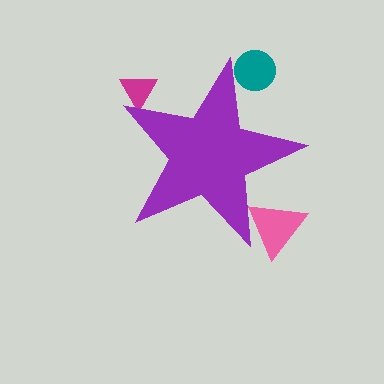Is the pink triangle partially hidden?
Yes, the pink triangle is partially hidden behind the purple star.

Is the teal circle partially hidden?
Yes, the teal circle is partially hidden behind the purple star.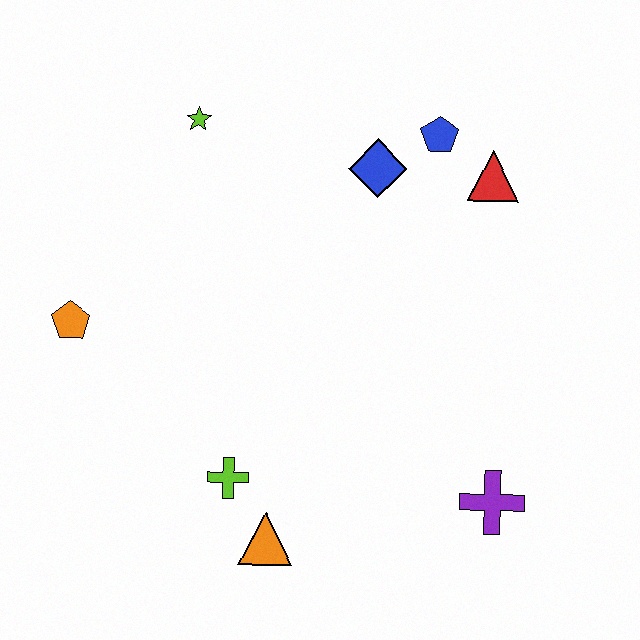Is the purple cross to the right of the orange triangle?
Yes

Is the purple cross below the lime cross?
Yes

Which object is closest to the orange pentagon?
The lime cross is closest to the orange pentagon.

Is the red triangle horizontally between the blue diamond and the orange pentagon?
No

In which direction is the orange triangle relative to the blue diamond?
The orange triangle is below the blue diamond.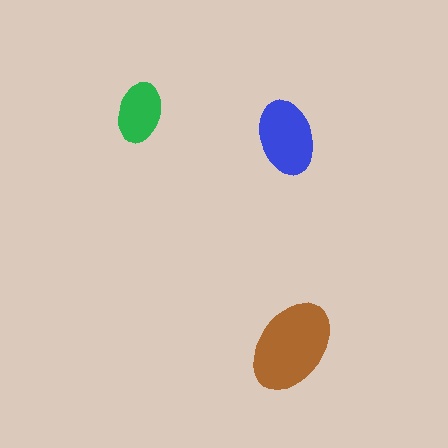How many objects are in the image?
There are 3 objects in the image.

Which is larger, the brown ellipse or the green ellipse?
The brown one.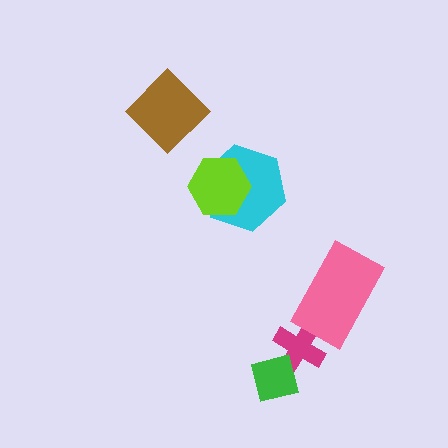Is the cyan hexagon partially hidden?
Yes, it is partially covered by another shape.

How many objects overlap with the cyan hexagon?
1 object overlaps with the cyan hexagon.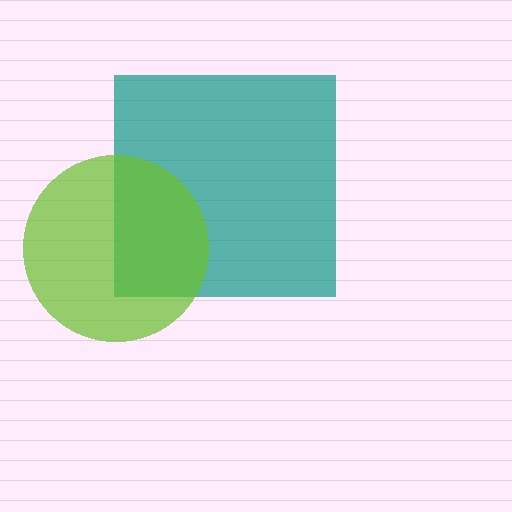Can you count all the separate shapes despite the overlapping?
Yes, there are 2 separate shapes.